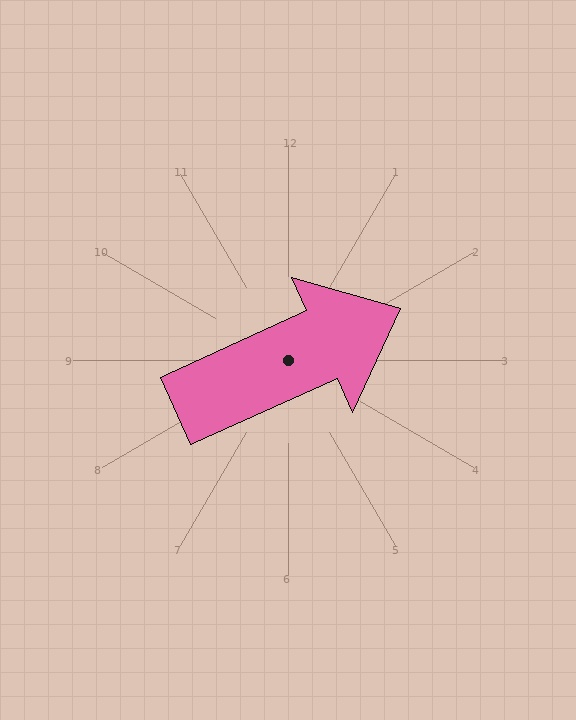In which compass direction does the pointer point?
Northeast.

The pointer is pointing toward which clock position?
Roughly 2 o'clock.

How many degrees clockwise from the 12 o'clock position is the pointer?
Approximately 66 degrees.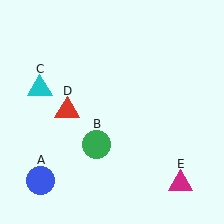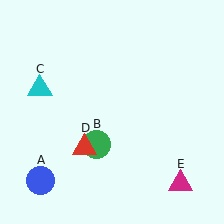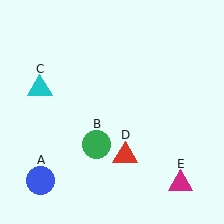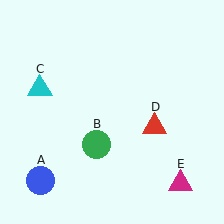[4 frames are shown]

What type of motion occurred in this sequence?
The red triangle (object D) rotated counterclockwise around the center of the scene.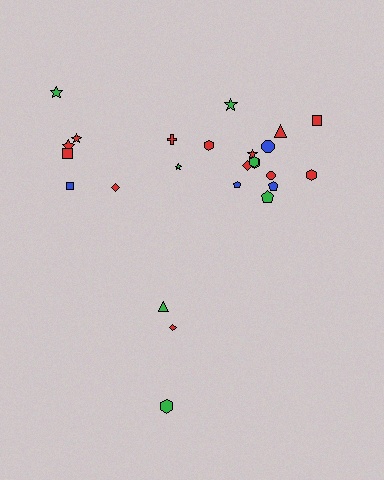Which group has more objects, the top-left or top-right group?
The top-right group.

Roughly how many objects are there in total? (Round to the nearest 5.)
Roughly 25 objects in total.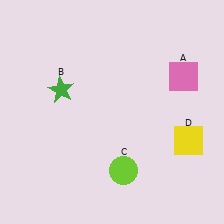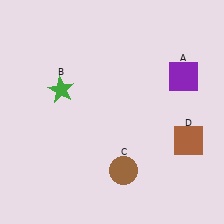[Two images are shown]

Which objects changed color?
A changed from pink to purple. C changed from lime to brown. D changed from yellow to brown.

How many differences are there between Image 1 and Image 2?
There are 3 differences between the two images.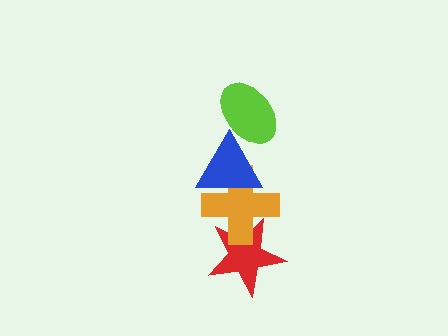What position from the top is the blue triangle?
The blue triangle is 2nd from the top.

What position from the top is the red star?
The red star is 4th from the top.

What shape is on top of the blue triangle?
The lime ellipse is on top of the blue triangle.